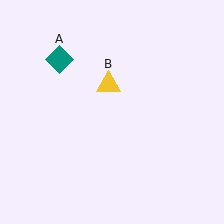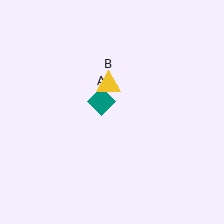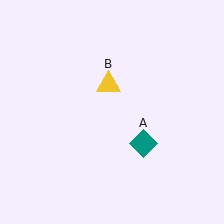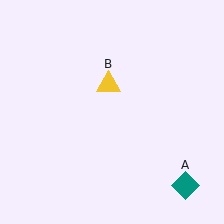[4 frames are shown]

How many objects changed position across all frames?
1 object changed position: teal diamond (object A).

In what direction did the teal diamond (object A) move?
The teal diamond (object A) moved down and to the right.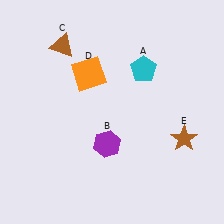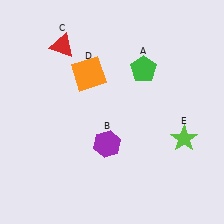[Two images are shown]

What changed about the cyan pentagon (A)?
In Image 1, A is cyan. In Image 2, it changed to green.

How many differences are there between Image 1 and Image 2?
There are 3 differences between the two images.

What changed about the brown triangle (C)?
In Image 1, C is brown. In Image 2, it changed to red.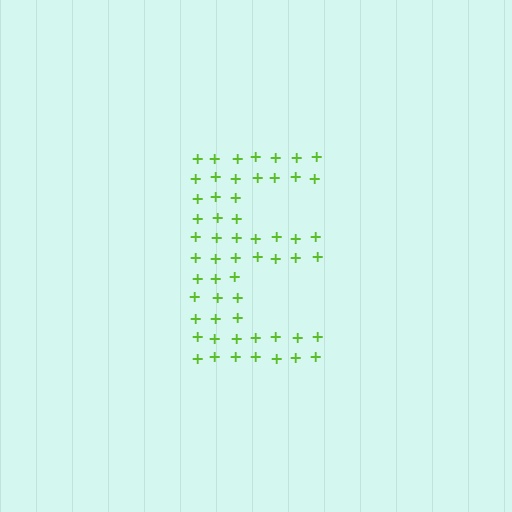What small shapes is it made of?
It is made of small plus signs.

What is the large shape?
The large shape is the letter E.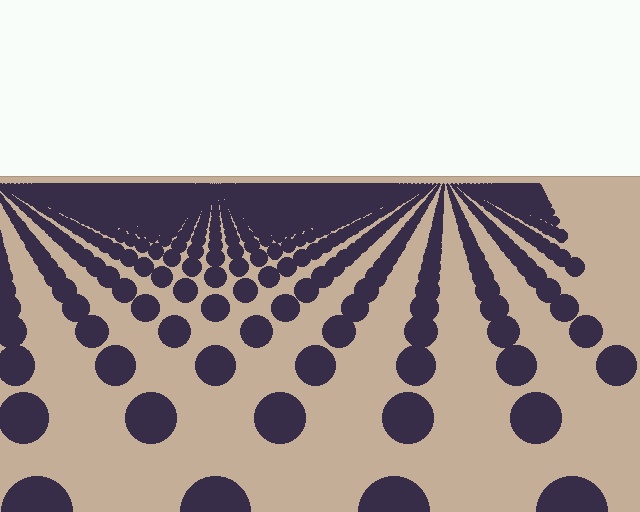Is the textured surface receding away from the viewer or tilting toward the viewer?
The surface is receding away from the viewer. Texture elements get smaller and denser toward the top.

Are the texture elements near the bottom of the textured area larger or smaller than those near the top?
Larger. Near the bottom, elements are closer to the viewer and appear at a bigger on-screen size.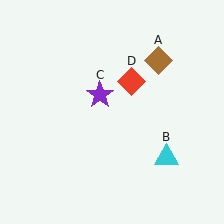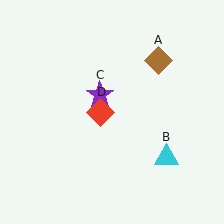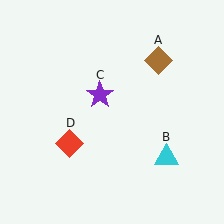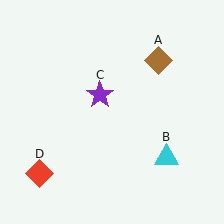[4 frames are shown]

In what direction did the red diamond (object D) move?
The red diamond (object D) moved down and to the left.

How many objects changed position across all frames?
1 object changed position: red diamond (object D).